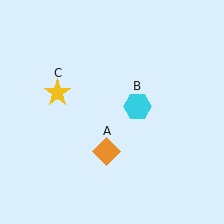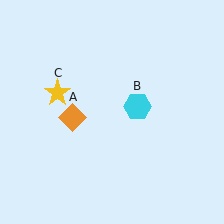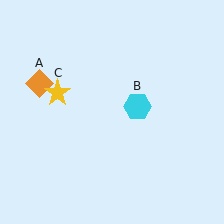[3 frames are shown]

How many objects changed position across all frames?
1 object changed position: orange diamond (object A).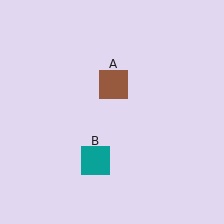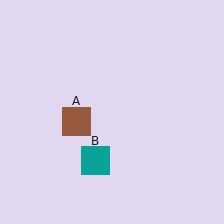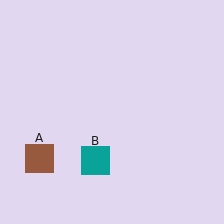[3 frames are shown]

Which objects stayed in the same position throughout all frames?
Teal square (object B) remained stationary.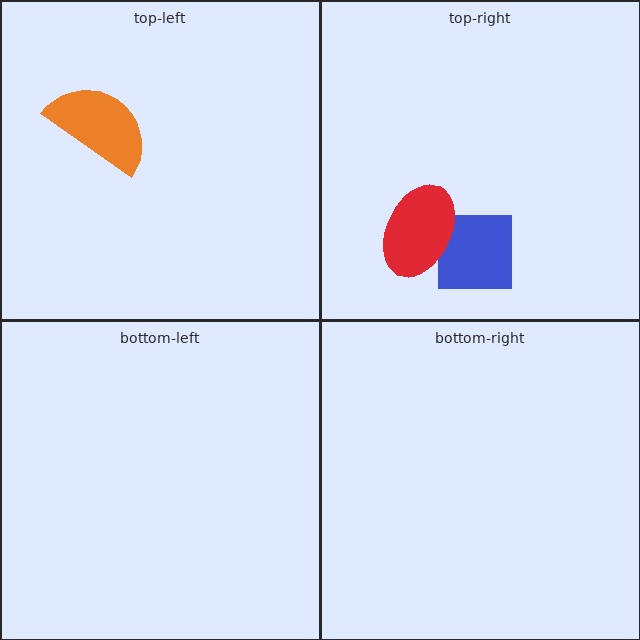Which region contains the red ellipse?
The top-right region.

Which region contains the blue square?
The top-right region.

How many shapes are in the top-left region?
1.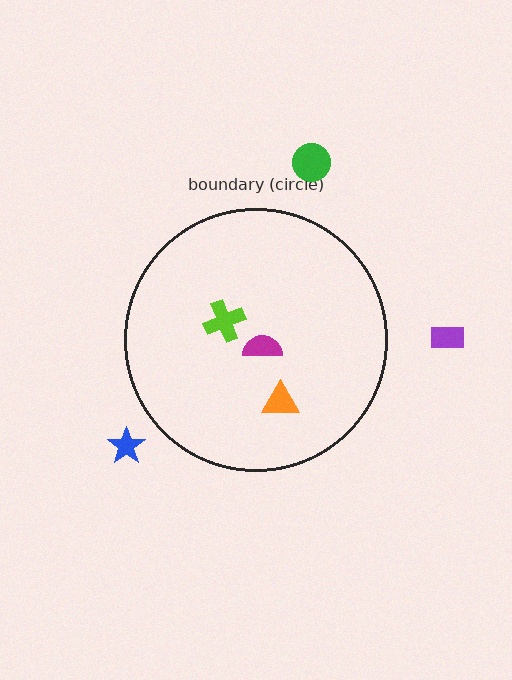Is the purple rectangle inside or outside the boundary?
Outside.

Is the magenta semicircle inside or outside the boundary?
Inside.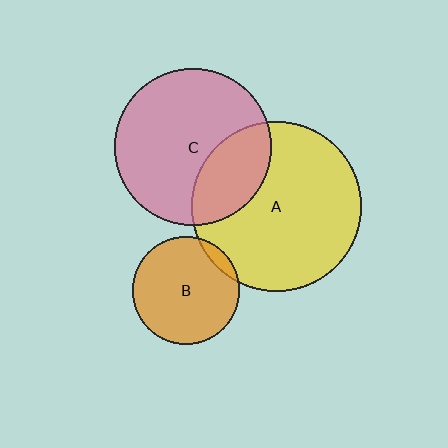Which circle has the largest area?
Circle A (yellow).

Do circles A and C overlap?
Yes.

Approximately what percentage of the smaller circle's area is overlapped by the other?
Approximately 30%.